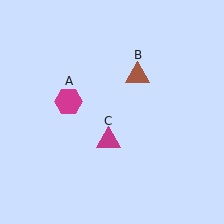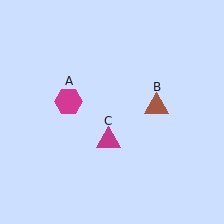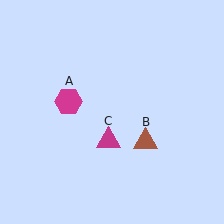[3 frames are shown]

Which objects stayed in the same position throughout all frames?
Magenta hexagon (object A) and magenta triangle (object C) remained stationary.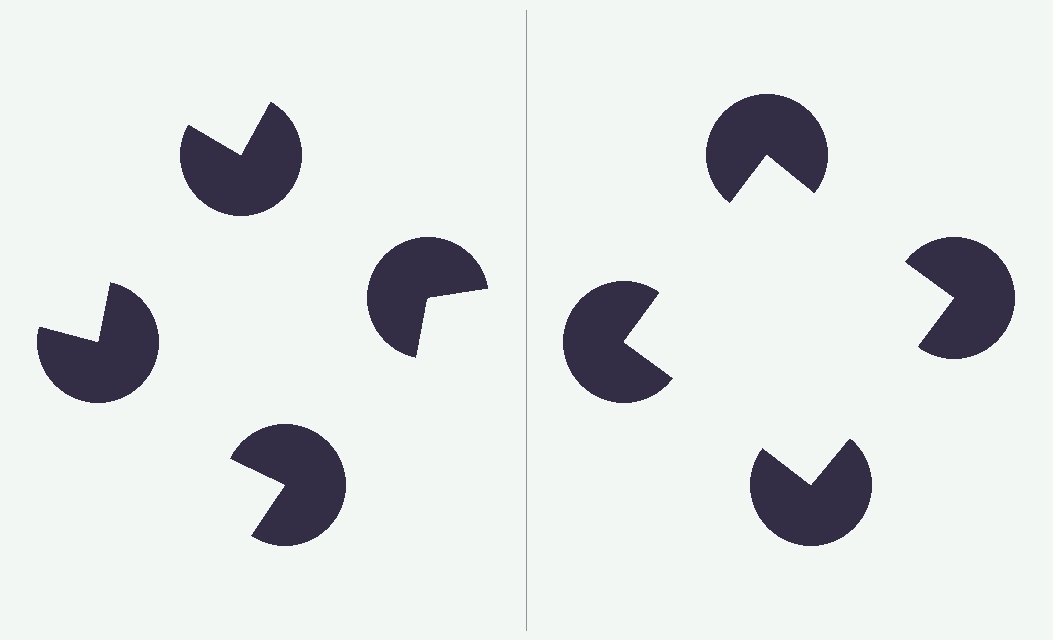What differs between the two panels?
The pac-man discs are positioned identically on both sides; only the wedge orientations differ. On the right they align to a square; on the left they are misaligned.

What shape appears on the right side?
An illusory square.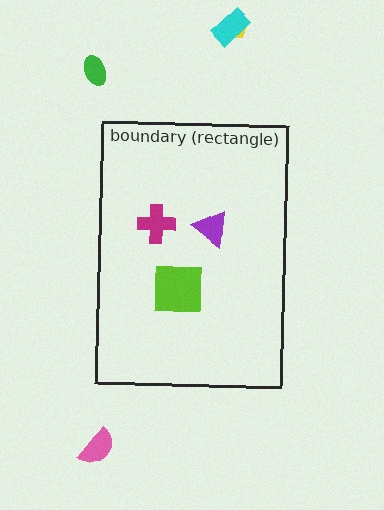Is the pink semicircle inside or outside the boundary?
Outside.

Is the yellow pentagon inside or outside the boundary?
Outside.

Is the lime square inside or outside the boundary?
Inside.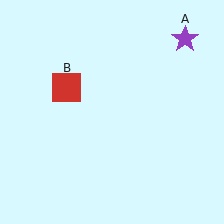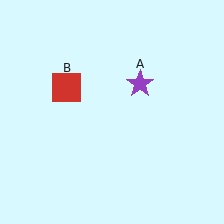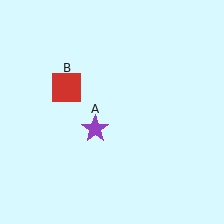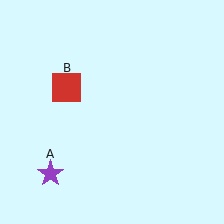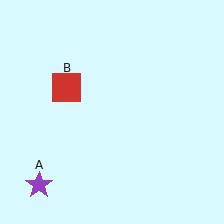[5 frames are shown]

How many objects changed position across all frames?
1 object changed position: purple star (object A).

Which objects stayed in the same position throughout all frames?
Red square (object B) remained stationary.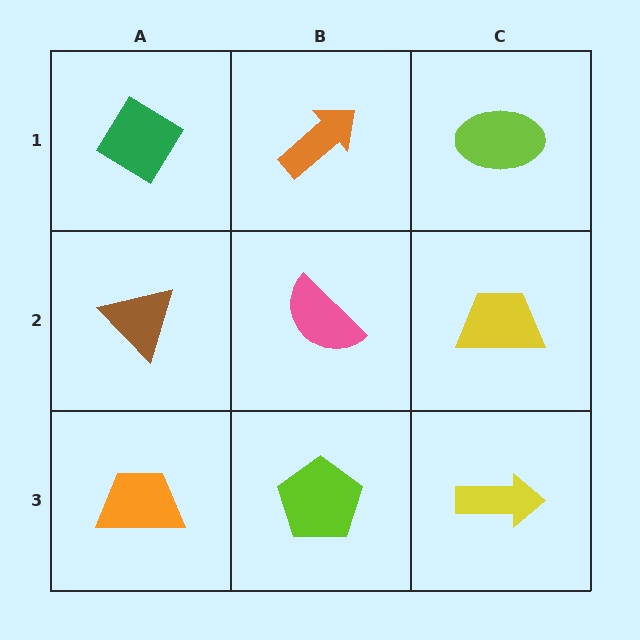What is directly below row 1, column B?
A pink semicircle.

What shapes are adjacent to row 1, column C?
A yellow trapezoid (row 2, column C), an orange arrow (row 1, column B).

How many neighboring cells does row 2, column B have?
4.